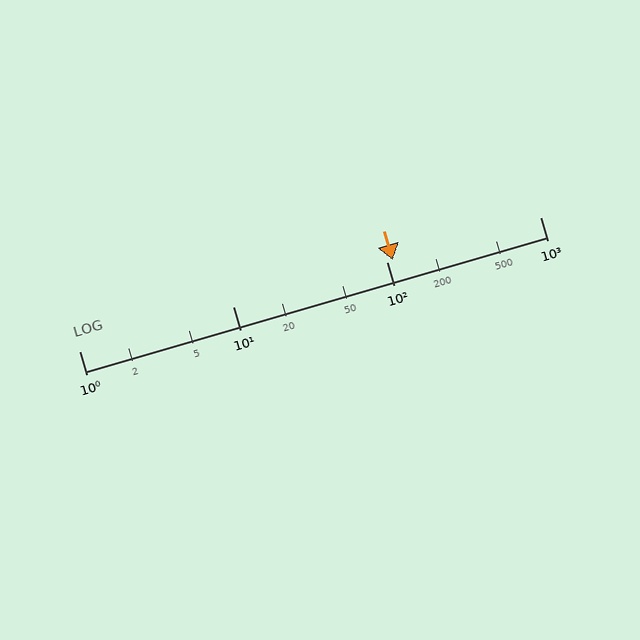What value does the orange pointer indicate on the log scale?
The pointer indicates approximately 110.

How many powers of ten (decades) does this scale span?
The scale spans 3 decades, from 1 to 1000.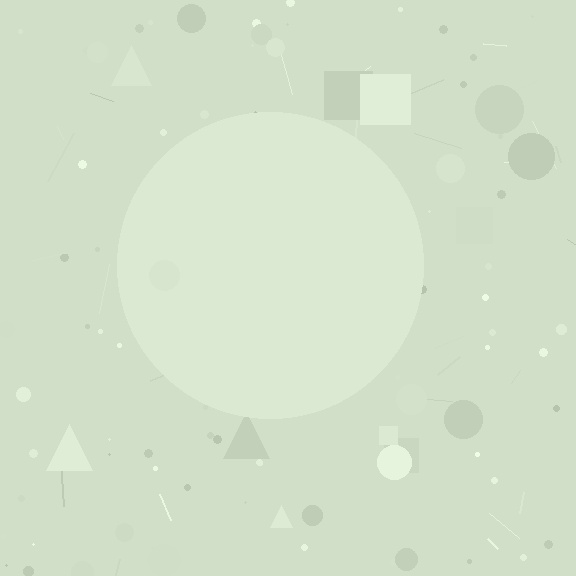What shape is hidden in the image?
A circle is hidden in the image.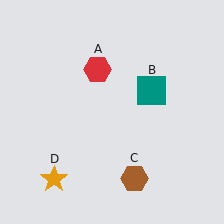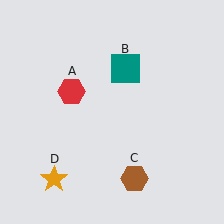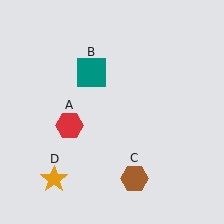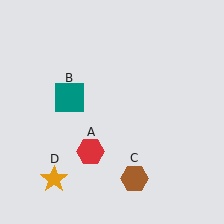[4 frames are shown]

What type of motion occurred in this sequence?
The red hexagon (object A), teal square (object B) rotated counterclockwise around the center of the scene.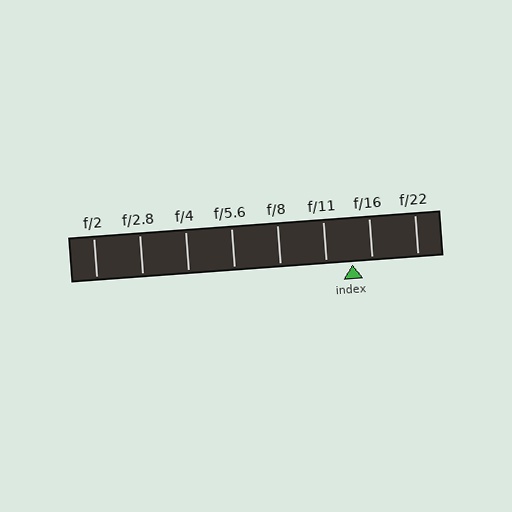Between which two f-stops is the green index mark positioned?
The index mark is between f/11 and f/16.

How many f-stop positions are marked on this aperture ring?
There are 8 f-stop positions marked.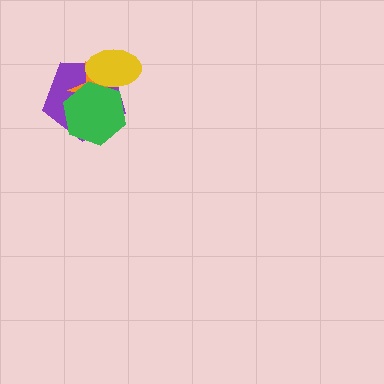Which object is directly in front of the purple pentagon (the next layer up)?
The orange star is directly in front of the purple pentagon.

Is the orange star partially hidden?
Yes, it is partially covered by another shape.